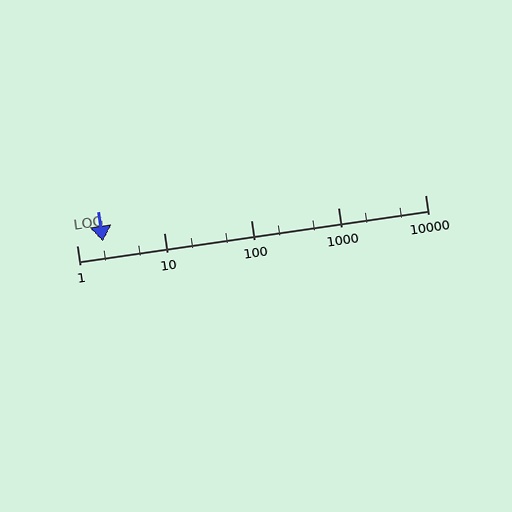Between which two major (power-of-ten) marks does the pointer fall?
The pointer is between 1 and 10.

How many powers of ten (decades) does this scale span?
The scale spans 4 decades, from 1 to 10000.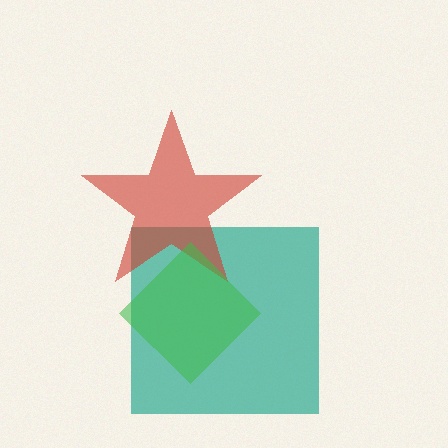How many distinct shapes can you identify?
There are 3 distinct shapes: a teal square, a red star, a green diamond.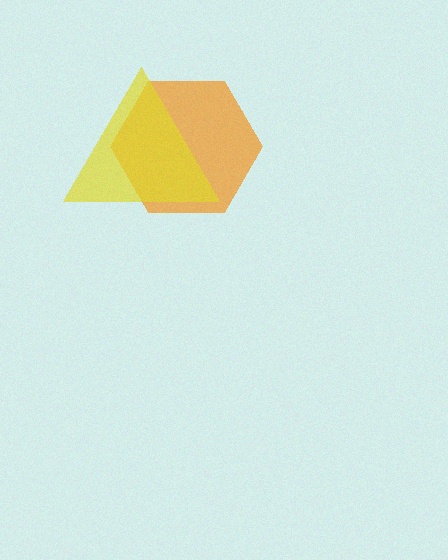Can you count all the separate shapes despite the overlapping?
Yes, there are 2 separate shapes.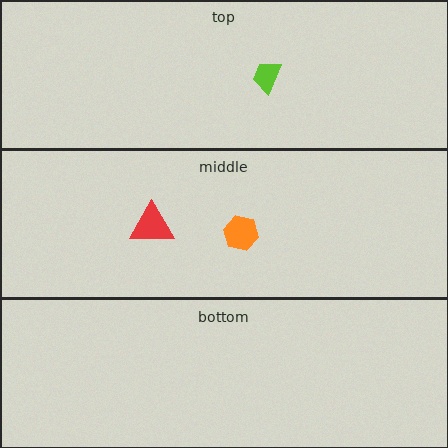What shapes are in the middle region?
The red triangle, the orange hexagon.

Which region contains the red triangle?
The middle region.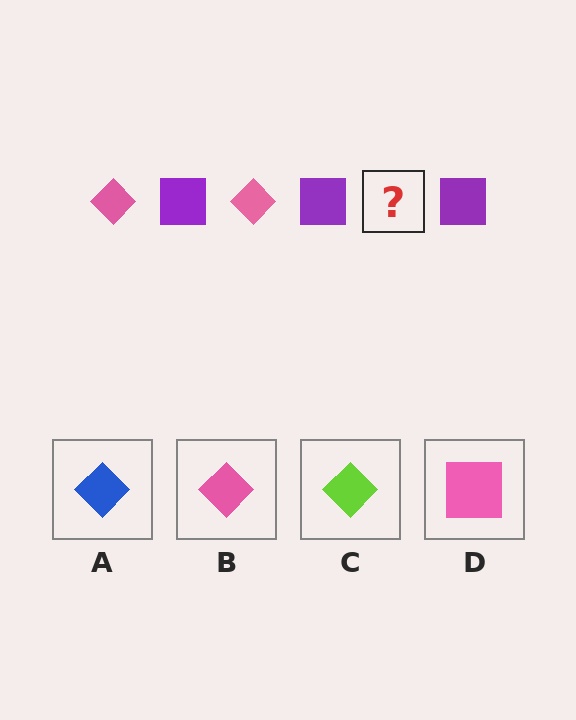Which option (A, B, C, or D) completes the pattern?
B.